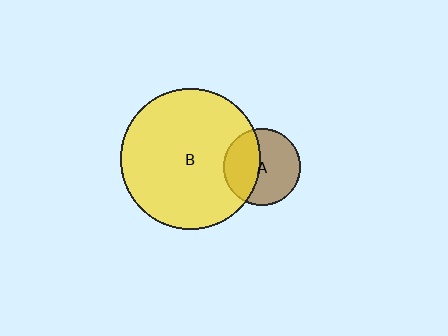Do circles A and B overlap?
Yes.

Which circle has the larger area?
Circle B (yellow).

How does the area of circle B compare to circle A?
Approximately 3.3 times.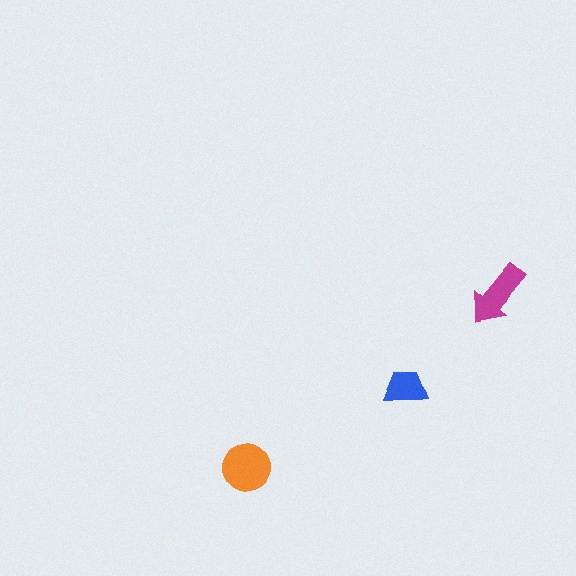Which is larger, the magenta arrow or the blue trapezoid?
The magenta arrow.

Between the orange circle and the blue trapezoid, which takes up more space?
The orange circle.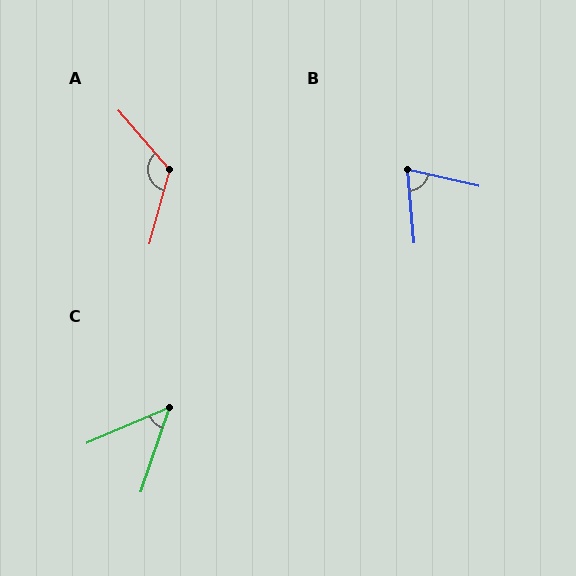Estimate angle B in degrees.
Approximately 72 degrees.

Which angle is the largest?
A, at approximately 124 degrees.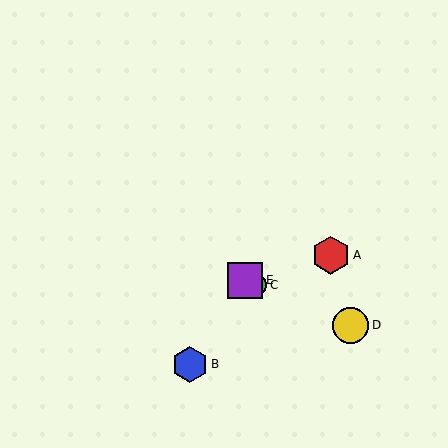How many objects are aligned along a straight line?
3 objects (C, D, E) are aligned along a straight line.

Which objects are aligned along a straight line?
Objects C, D, E are aligned along a straight line.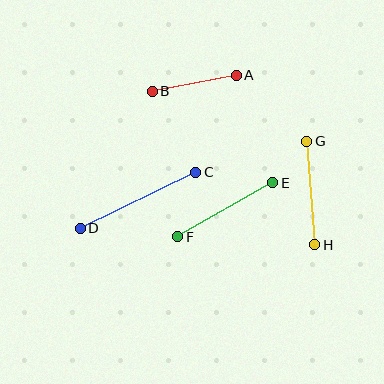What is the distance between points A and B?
The distance is approximately 86 pixels.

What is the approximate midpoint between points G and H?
The midpoint is at approximately (311, 193) pixels.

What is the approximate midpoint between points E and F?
The midpoint is at approximately (225, 210) pixels.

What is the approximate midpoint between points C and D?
The midpoint is at approximately (138, 200) pixels.